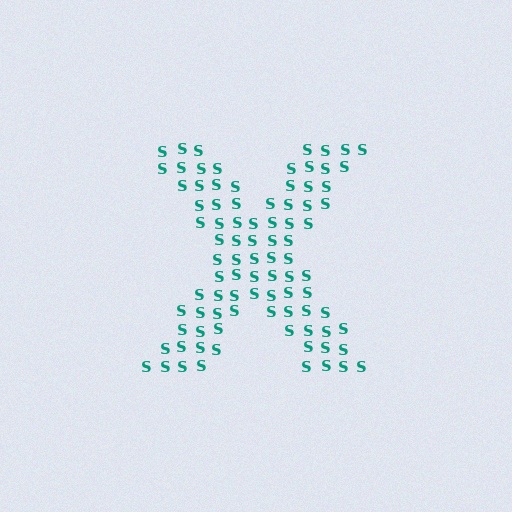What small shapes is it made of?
It is made of small letter S's.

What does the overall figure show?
The overall figure shows the letter X.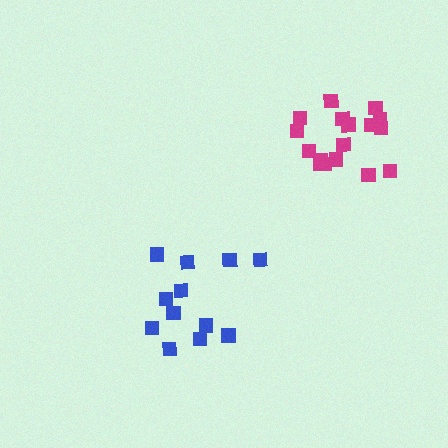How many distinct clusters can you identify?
There are 2 distinct clusters.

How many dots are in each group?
Group 1: 12 dots, Group 2: 17 dots (29 total).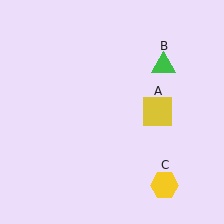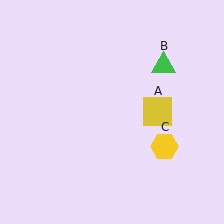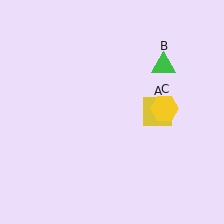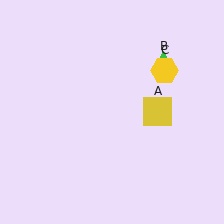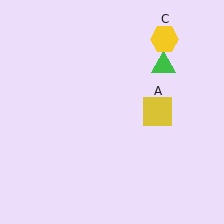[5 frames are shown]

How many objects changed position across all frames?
1 object changed position: yellow hexagon (object C).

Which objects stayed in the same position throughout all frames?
Yellow square (object A) and green triangle (object B) remained stationary.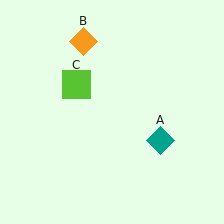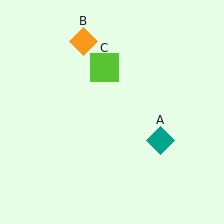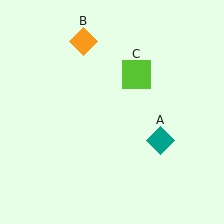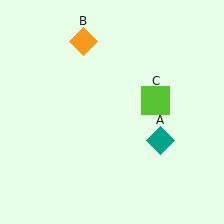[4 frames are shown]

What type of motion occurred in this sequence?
The lime square (object C) rotated clockwise around the center of the scene.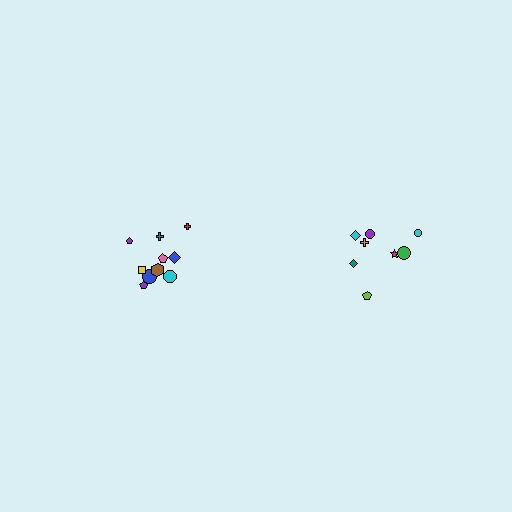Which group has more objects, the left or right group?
The left group.